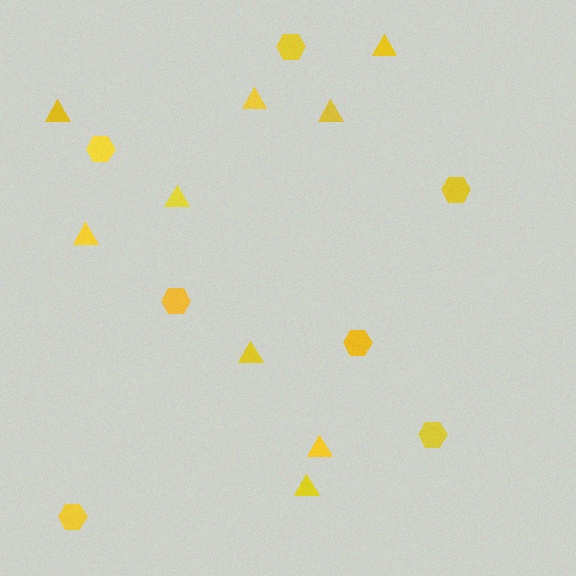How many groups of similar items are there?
There are 2 groups: one group of triangles (9) and one group of hexagons (7).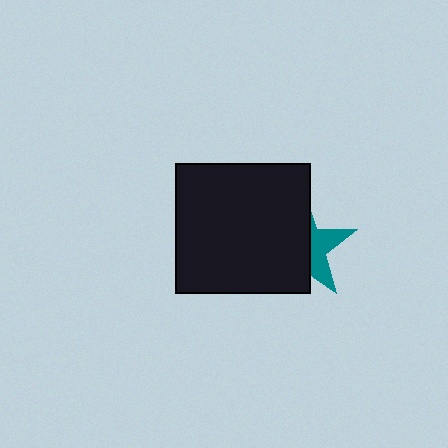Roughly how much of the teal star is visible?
A small part of it is visible (roughly 35%).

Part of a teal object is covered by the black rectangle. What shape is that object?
It is a star.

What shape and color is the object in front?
The object in front is a black rectangle.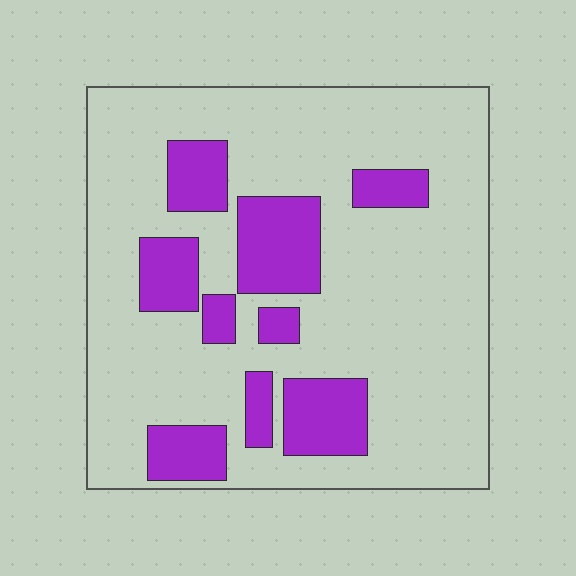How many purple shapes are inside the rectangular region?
9.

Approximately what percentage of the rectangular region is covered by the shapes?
Approximately 20%.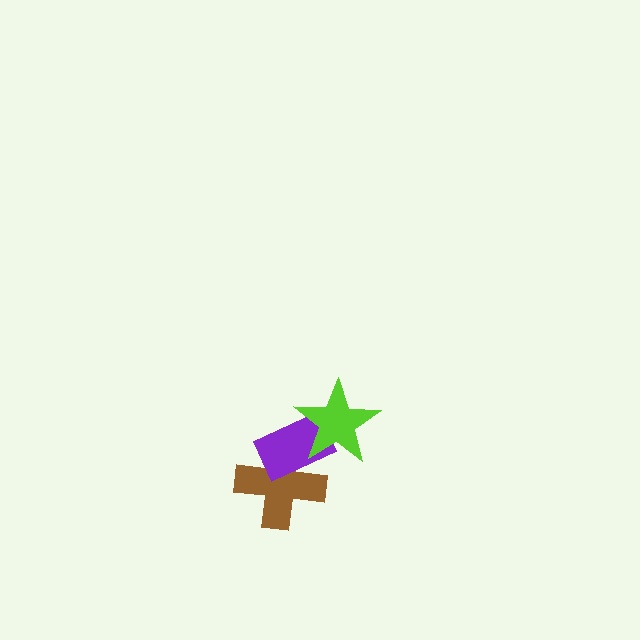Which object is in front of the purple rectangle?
The lime star is in front of the purple rectangle.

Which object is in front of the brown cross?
The purple rectangle is in front of the brown cross.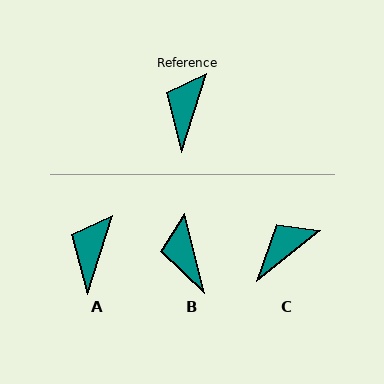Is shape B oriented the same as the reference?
No, it is off by about 32 degrees.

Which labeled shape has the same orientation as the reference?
A.